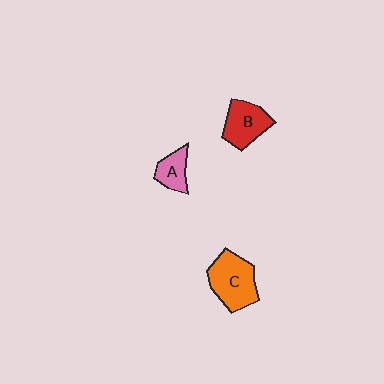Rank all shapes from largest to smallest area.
From largest to smallest: C (orange), B (red), A (pink).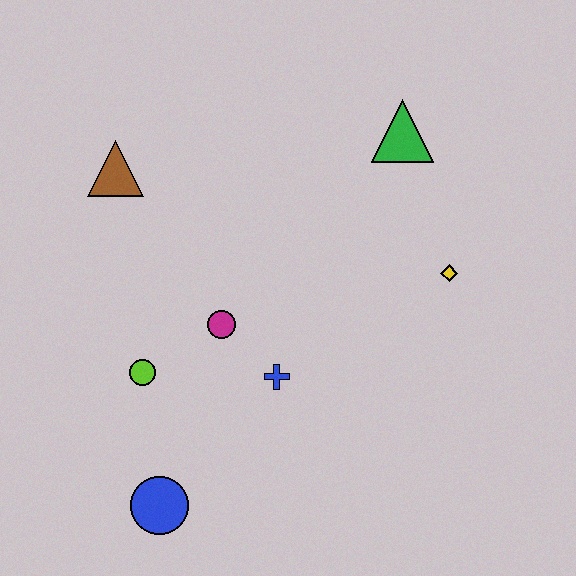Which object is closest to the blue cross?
The magenta circle is closest to the blue cross.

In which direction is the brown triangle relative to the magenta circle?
The brown triangle is above the magenta circle.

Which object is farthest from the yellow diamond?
The blue circle is farthest from the yellow diamond.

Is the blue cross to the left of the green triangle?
Yes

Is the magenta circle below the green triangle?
Yes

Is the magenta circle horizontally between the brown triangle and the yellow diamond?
Yes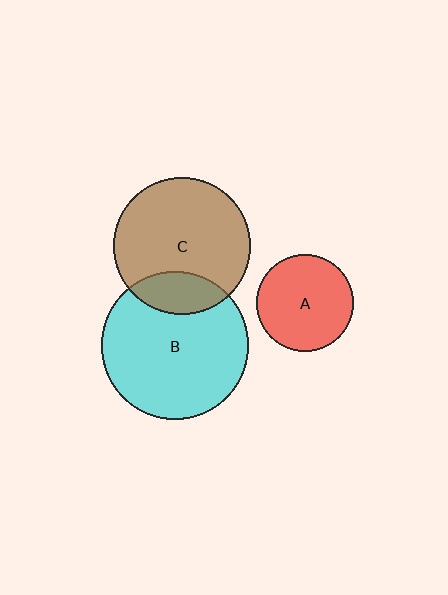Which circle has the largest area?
Circle B (cyan).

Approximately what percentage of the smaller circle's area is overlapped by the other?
Approximately 20%.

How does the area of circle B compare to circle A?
Approximately 2.3 times.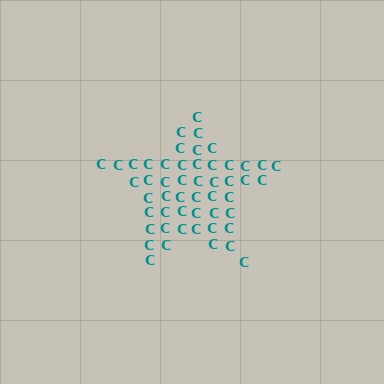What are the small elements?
The small elements are letter C's.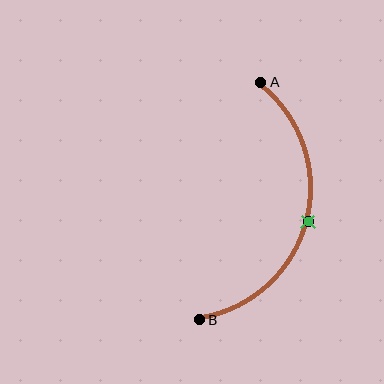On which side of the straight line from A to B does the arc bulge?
The arc bulges to the right of the straight line connecting A and B.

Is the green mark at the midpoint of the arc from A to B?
Yes. The green mark lies on the arc at equal arc-length from both A and B — it is the arc midpoint.